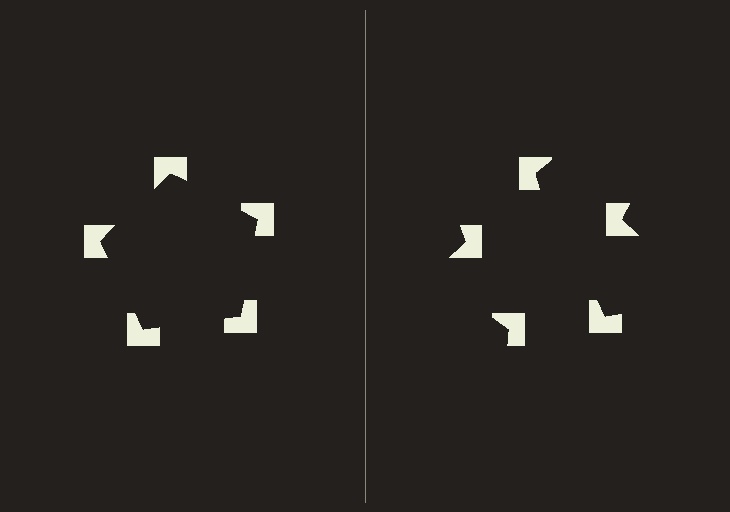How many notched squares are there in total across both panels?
10 — 5 on each side.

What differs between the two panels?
The notched squares are positioned identically on both sides; only the wedge orientations differ. On the left they align to a pentagon; on the right they are misaligned.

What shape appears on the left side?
An illusory pentagon.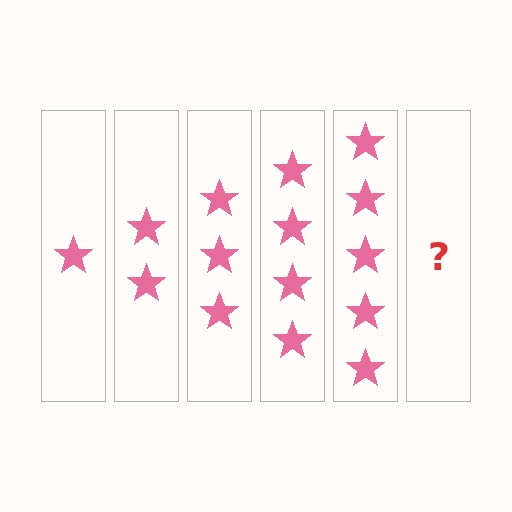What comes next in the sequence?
The next element should be 6 stars.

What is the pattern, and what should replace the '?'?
The pattern is that each step adds one more star. The '?' should be 6 stars.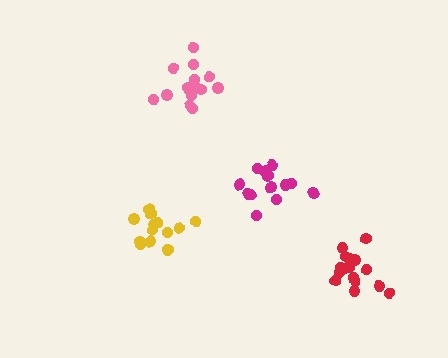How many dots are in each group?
Group 1: 18 dots, Group 2: 14 dots, Group 3: 14 dots, Group 4: 16 dots (62 total).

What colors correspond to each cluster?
The clusters are colored: red, yellow, magenta, pink.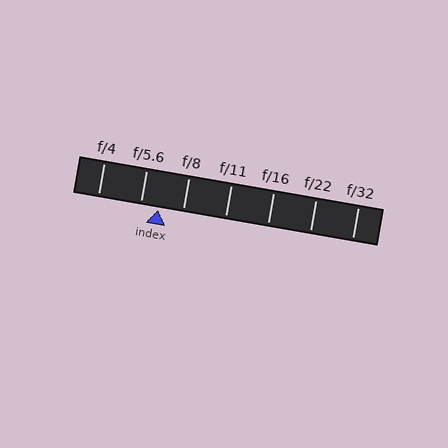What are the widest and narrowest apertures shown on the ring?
The widest aperture shown is f/4 and the narrowest is f/32.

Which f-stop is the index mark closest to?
The index mark is closest to f/5.6.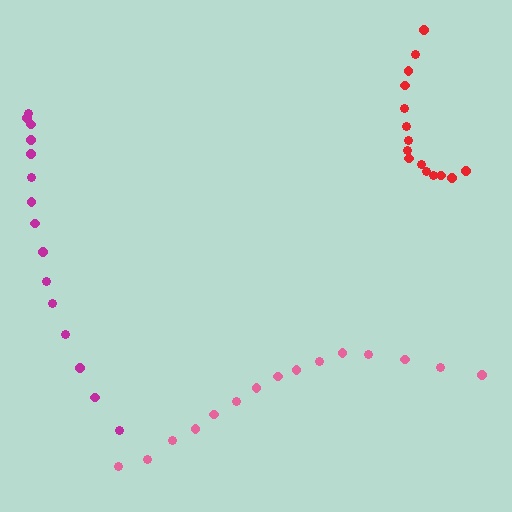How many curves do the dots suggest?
There are 3 distinct paths.